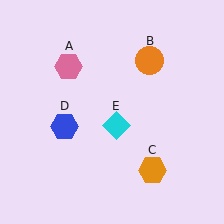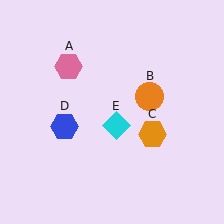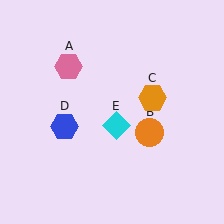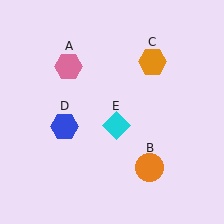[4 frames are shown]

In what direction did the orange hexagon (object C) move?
The orange hexagon (object C) moved up.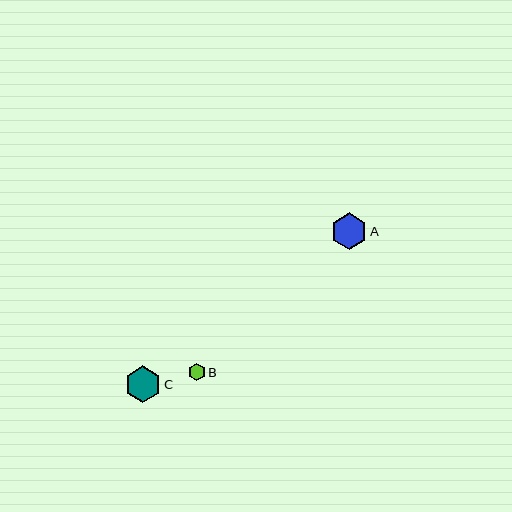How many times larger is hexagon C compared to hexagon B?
Hexagon C is approximately 2.2 times the size of hexagon B.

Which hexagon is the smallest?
Hexagon B is the smallest with a size of approximately 16 pixels.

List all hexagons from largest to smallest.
From largest to smallest: C, A, B.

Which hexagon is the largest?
Hexagon C is the largest with a size of approximately 36 pixels.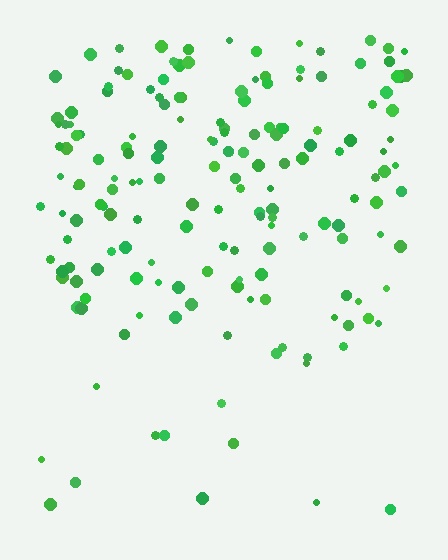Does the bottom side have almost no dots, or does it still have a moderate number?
Still a moderate number, just noticeably fewer than the top.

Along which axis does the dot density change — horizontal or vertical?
Vertical.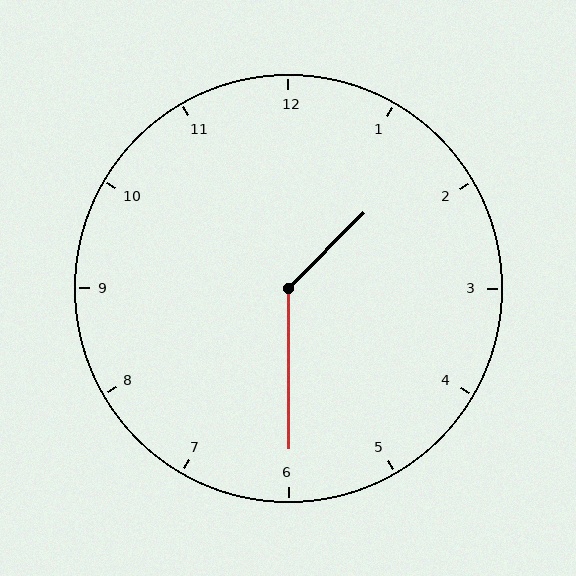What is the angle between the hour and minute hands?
Approximately 135 degrees.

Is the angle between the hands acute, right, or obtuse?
It is obtuse.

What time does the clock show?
1:30.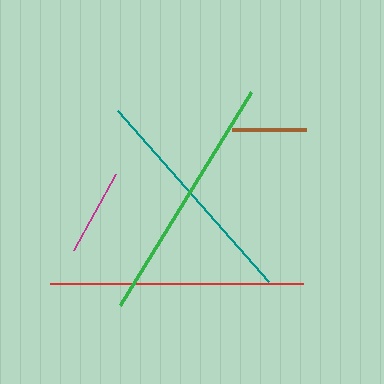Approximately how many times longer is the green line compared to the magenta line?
The green line is approximately 2.9 times the length of the magenta line.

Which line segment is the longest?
The red line is the longest at approximately 253 pixels.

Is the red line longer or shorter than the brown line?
The red line is longer than the brown line.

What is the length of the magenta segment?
The magenta segment is approximately 86 pixels long.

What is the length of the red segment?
The red segment is approximately 253 pixels long.